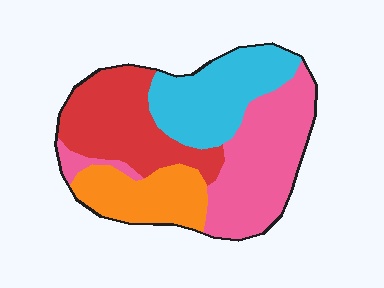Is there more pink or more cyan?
Pink.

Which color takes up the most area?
Pink, at roughly 35%.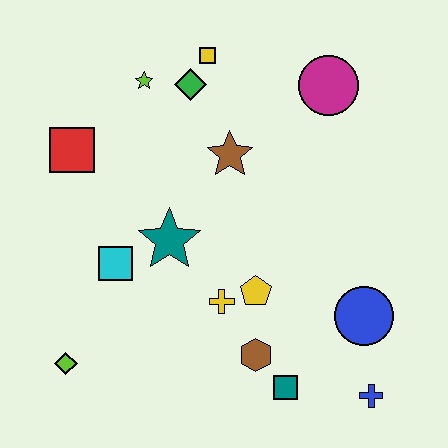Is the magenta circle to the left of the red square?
No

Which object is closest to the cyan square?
The teal star is closest to the cyan square.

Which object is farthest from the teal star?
The blue cross is farthest from the teal star.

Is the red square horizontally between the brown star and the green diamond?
No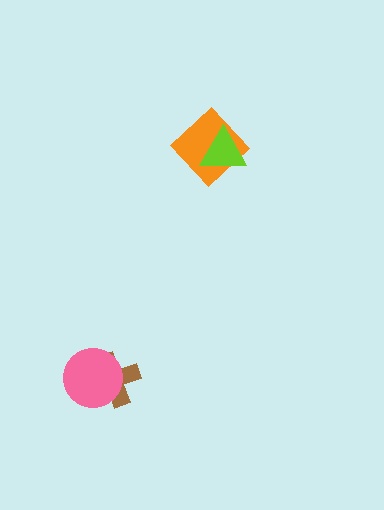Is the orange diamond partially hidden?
Yes, it is partially covered by another shape.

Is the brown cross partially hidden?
Yes, it is partially covered by another shape.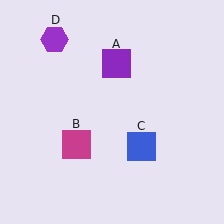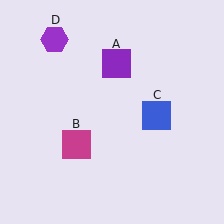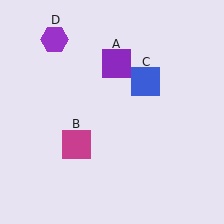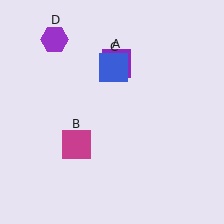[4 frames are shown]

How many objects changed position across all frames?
1 object changed position: blue square (object C).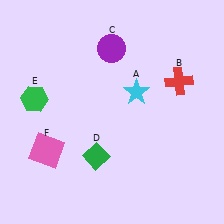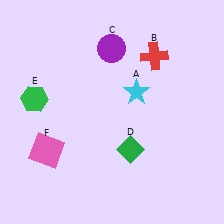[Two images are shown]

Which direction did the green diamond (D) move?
The green diamond (D) moved right.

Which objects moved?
The objects that moved are: the red cross (B), the green diamond (D).